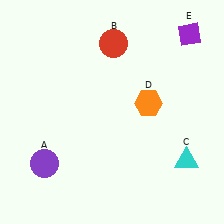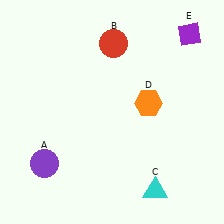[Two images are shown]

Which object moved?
The cyan triangle (C) moved left.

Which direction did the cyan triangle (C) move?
The cyan triangle (C) moved left.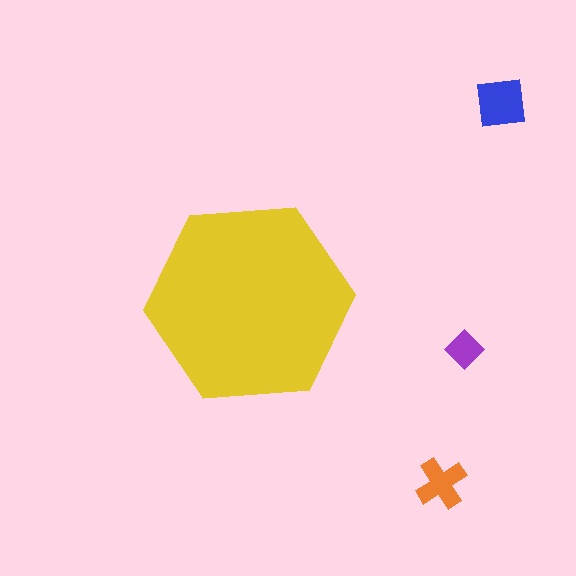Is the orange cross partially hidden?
No, the orange cross is fully visible.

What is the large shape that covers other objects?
A yellow hexagon.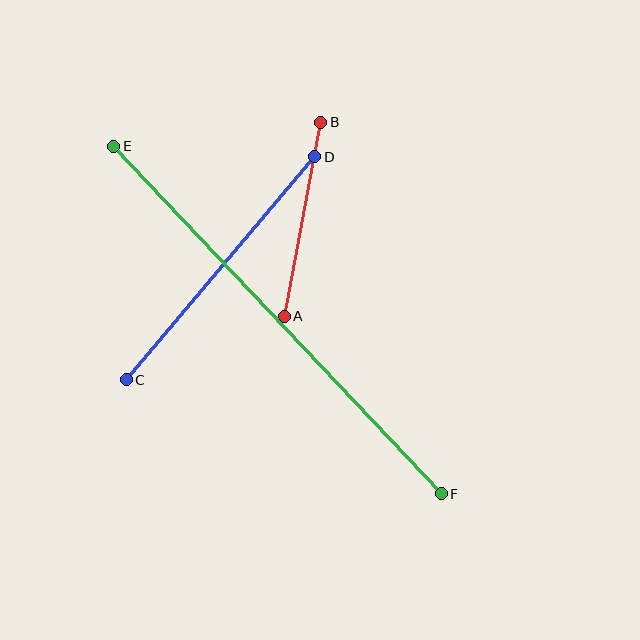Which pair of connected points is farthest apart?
Points E and F are farthest apart.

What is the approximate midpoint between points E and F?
The midpoint is at approximately (278, 320) pixels.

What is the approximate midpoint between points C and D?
The midpoint is at approximately (221, 268) pixels.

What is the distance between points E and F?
The distance is approximately 477 pixels.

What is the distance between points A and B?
The distance is approximately 198 pixels.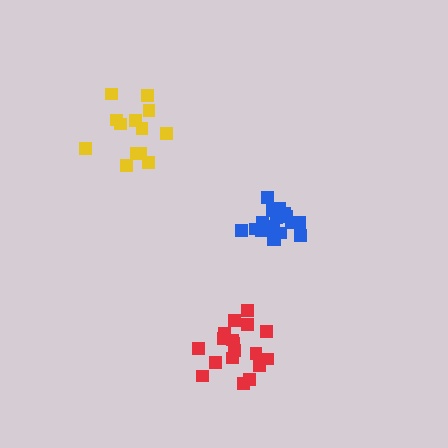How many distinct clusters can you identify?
There are 3 distinct clusters.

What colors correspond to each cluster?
The clusters are colored: yellow, blue, red.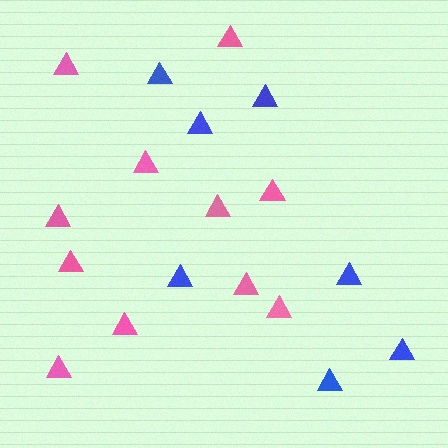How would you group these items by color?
There are 2 groups: one group of blue triangles (7) and one group of pink triangles (11).